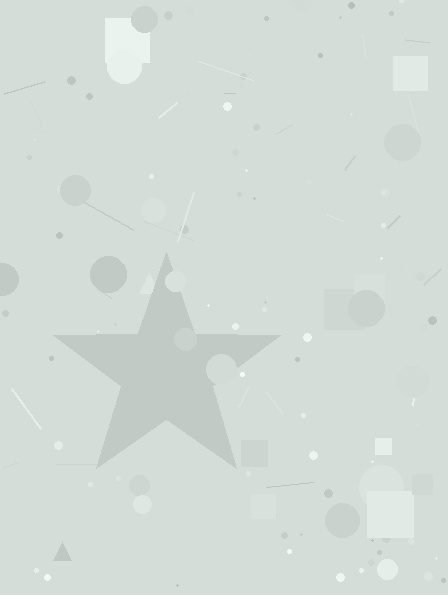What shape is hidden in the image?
A star is hidden in the image.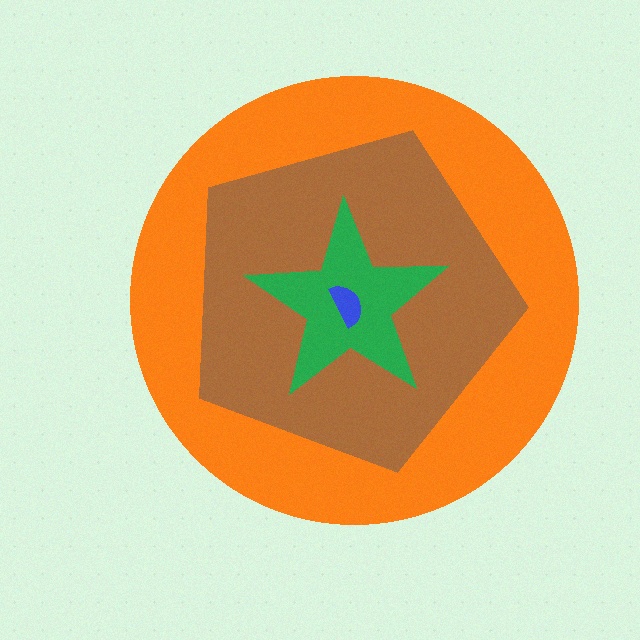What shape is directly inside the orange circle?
The brown pentagon.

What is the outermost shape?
The orange circle.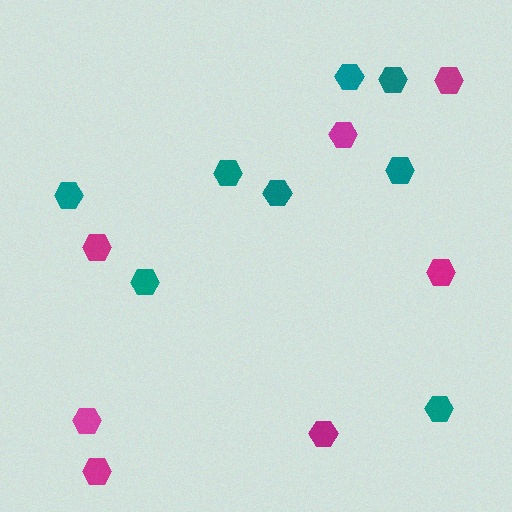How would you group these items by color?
There are 2 groups: one group of teal hexagons (8) and one group of magenta hexagons (7).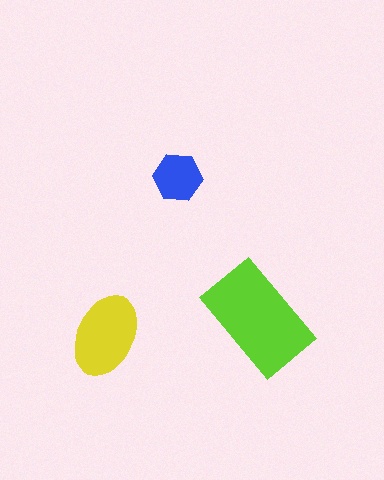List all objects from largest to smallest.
The lime rectangle, the yellow ellipse, the blue hexagon.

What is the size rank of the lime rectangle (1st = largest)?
1st.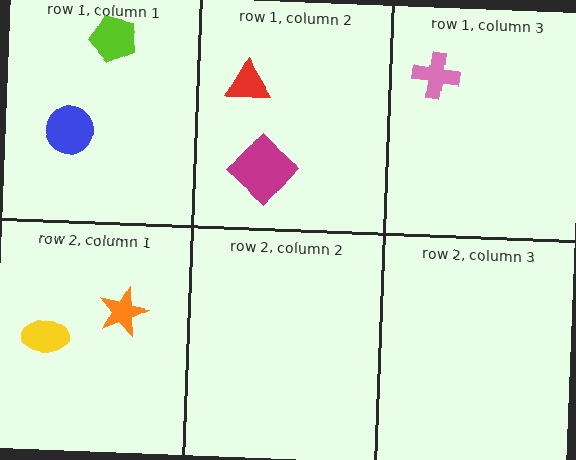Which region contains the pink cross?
The row 1, column 3 region.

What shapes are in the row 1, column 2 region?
The magenta diamond, the red triangle.